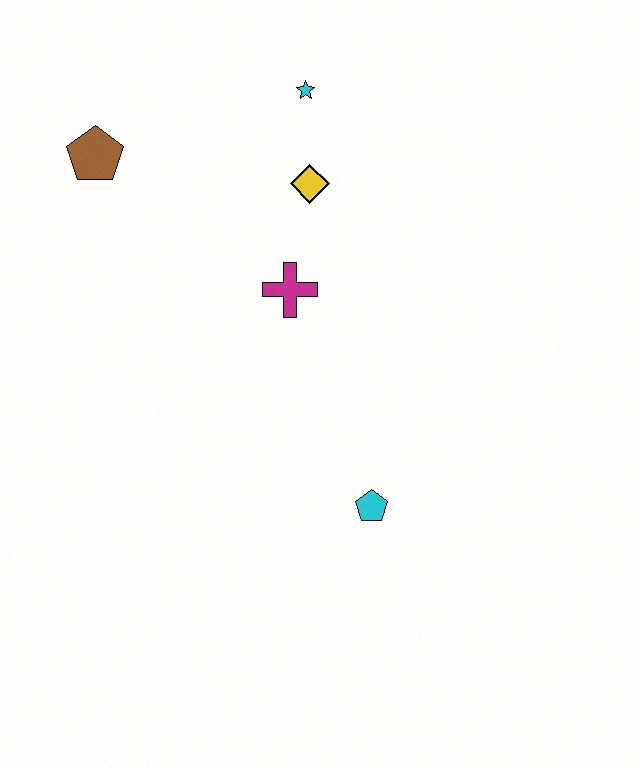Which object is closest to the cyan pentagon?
The magenta cross is closest to the cyan pentagon.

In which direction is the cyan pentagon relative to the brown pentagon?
The cyan pentagon is below the brown pentagon.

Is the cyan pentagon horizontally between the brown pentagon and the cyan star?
No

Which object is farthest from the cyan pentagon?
The brown pentagon is farthest from the cyan pentagon.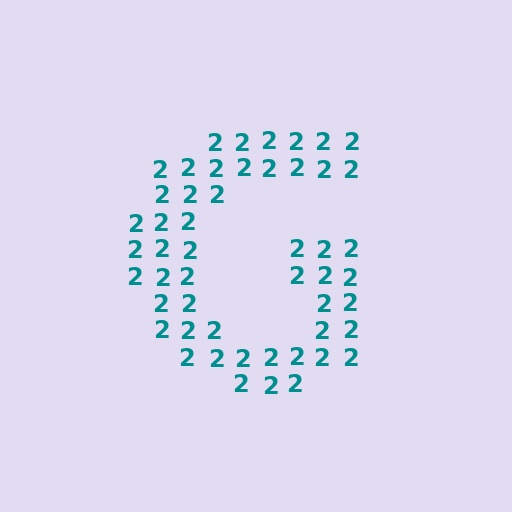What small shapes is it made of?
It is made of small digit 2's.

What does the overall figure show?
The overall figure shows the letter G.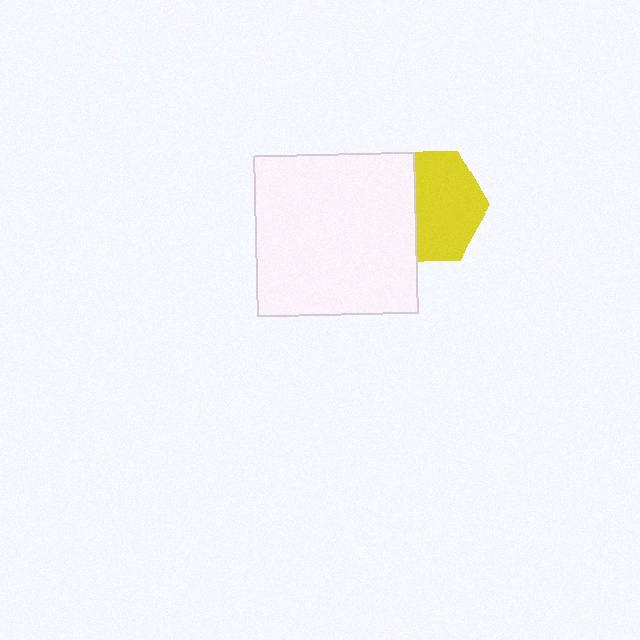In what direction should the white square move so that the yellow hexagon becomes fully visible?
The white square should move left. That is the shortest direction to clear the overlap and leave the yellow hexagon fully visible.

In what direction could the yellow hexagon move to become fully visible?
The yellow hexagon could move right. That would shift it out from behind the white square entirely.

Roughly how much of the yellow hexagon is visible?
About half of it is visible (roughly 61%).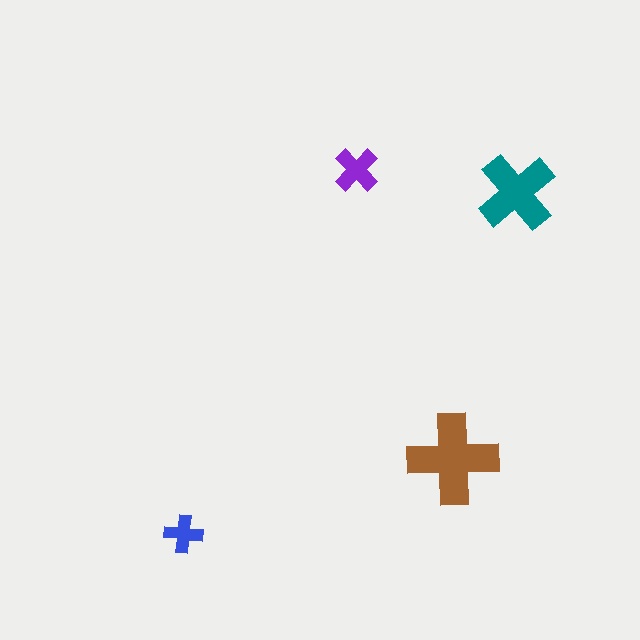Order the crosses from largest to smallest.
the brown one, the teal one, the purple one, the blue one.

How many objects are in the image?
There are 4 objects in the image.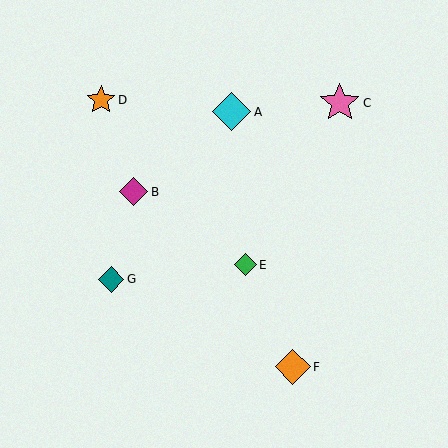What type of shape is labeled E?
Shape E is a green diamond.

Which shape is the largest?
The pink star (labeled C) is the largest.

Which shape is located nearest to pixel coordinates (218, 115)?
The cyan diamond (labeled A) at (232, 112) is nearest to that location.